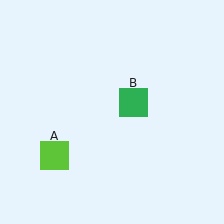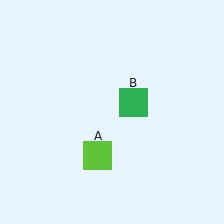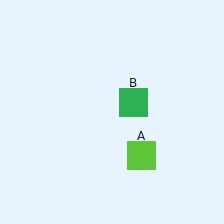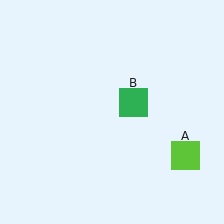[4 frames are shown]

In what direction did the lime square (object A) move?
The lime square (object A) moved right.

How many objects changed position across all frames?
1 object changed position: lime square (object A).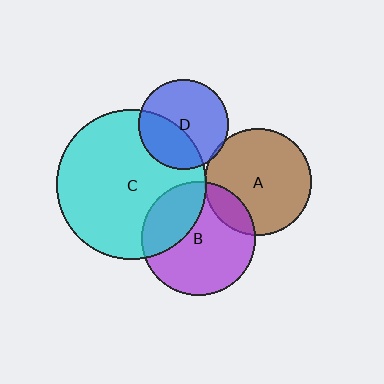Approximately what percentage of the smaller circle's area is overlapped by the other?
Approximately 5%.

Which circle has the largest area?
Circle C (cyan).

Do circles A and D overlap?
Yes.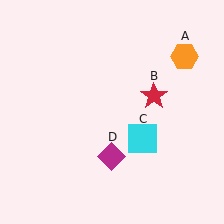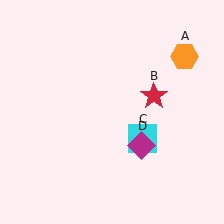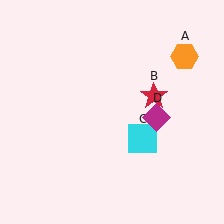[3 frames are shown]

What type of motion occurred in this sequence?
The magenta diamond (object D) rotated counterclockwise around the center of the scene.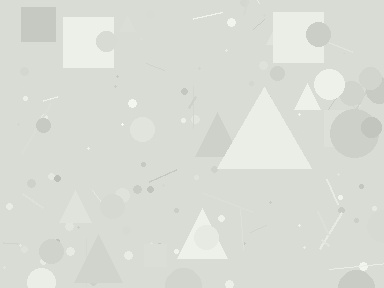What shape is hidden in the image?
A triangle is hidden in the image.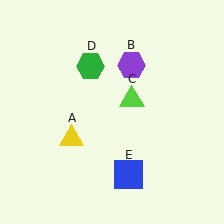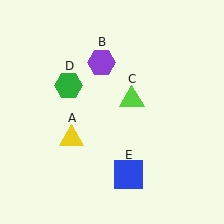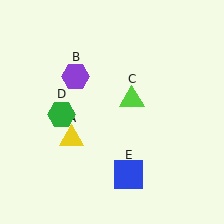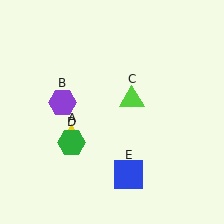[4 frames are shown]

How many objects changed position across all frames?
2 objects changed position: purple hexagon (object B), green hexagon (object D).